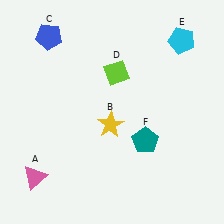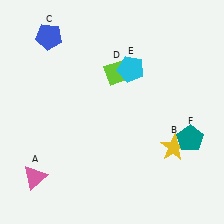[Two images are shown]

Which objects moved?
The objects that moved are: the yellow star (B), the cyan pentagon (E), the teal pentagon (F).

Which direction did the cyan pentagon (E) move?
The cyan pentagon (E) moved left.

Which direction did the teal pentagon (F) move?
The teal pentagon (F) moved right.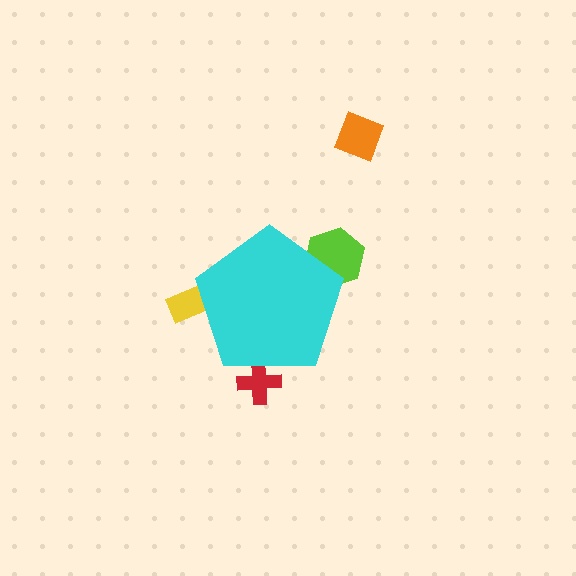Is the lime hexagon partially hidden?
Yes, the lime hexagon is partially hidden behind the cyan pentagon.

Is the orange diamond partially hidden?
No, the orange diamond is fully visible.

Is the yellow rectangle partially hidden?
Yes, the yellow rectangle is partially hidden behind the cyan pentagon.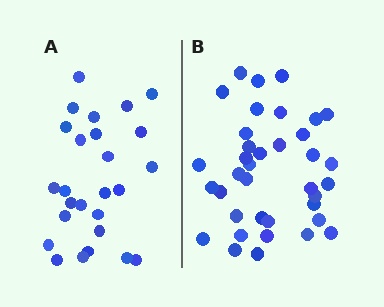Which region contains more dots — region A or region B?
Region B (the right region) has more dots.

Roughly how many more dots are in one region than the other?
Region B has roughly 12 or so more dots than region A.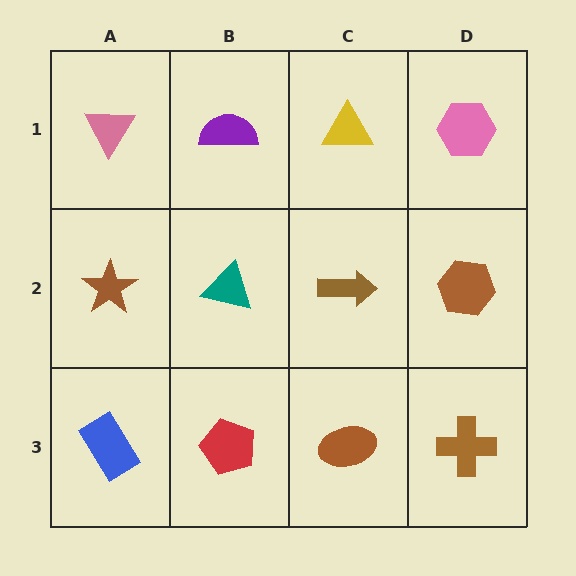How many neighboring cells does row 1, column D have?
2.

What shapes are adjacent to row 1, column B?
A teal triangle (row 2, column B), a pink triangle (row 1, column A), a yellow triangle (row 1, column C).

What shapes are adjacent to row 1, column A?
A brown star (row 2, column A), a purple semicircle (row 1, column B).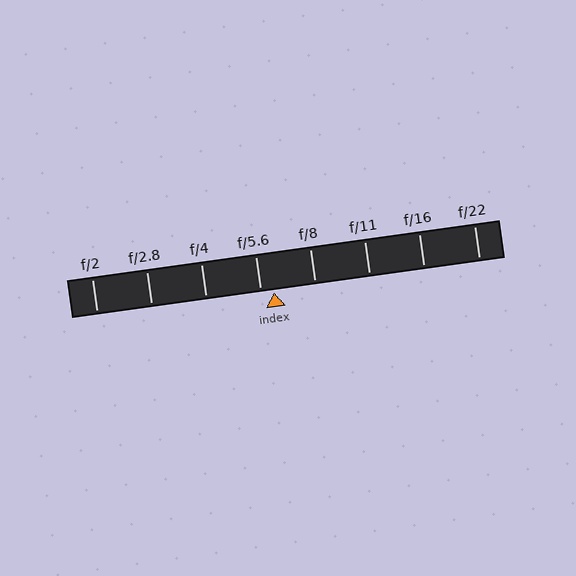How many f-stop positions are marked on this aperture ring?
There are 8 f-stop positions marked.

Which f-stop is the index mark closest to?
The index mark is closest to f/5.6.